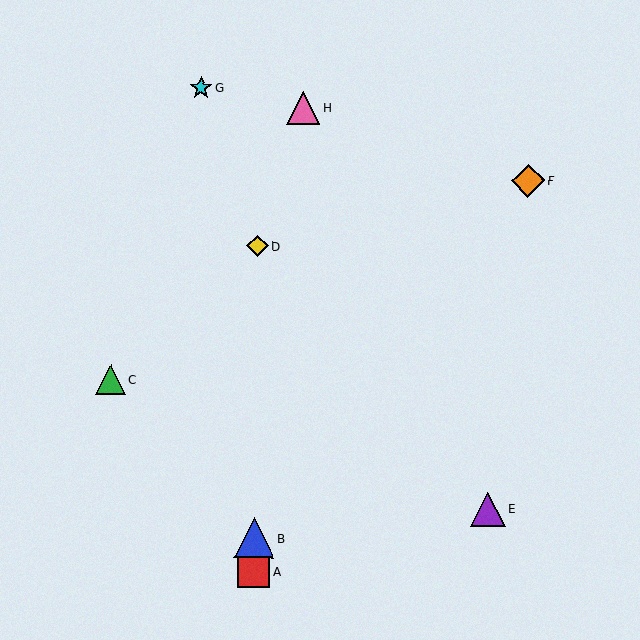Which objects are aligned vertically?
Objects A, B, D are aligned vertically.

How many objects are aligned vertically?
3 objects (A, B, D) are aligned vertically.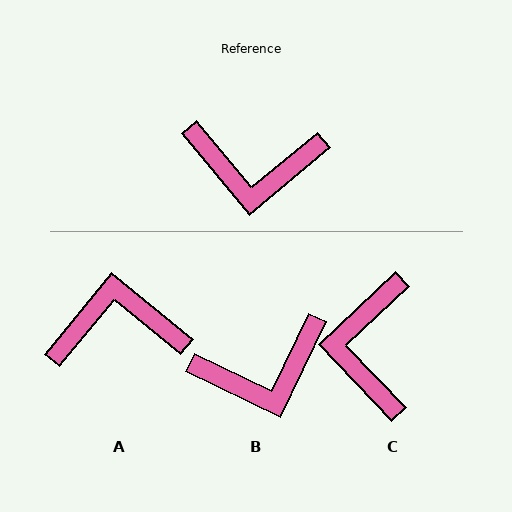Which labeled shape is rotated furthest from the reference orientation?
A, about 169 degrees away.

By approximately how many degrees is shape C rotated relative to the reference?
Approximately 86 degrees clockwise.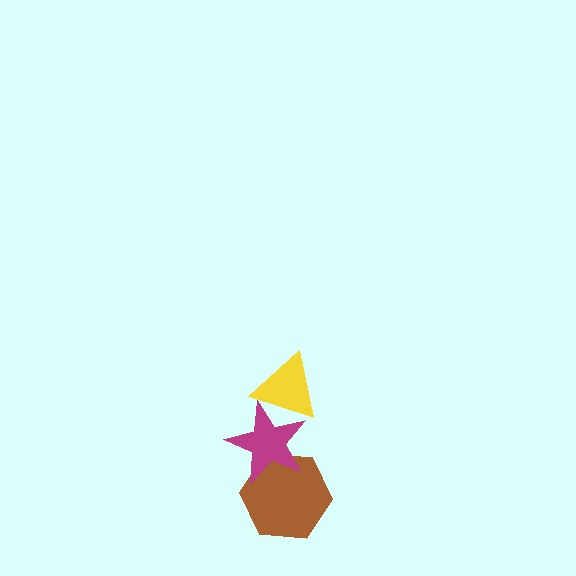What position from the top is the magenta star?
The magenta star is 2nd from the top.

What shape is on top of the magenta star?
The yellow triangle is on top of the magenta star.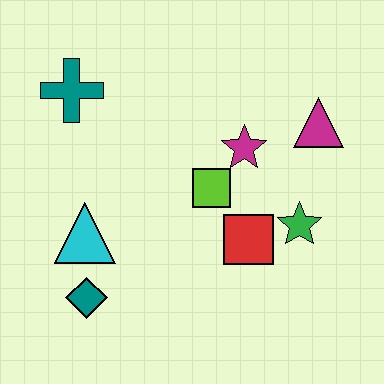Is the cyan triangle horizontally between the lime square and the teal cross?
Yes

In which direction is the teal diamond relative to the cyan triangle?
The teal diamond is below the cyan triangle.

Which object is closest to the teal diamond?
The cyan triangle is closest to the teal diamond.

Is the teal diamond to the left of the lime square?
Yes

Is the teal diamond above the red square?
No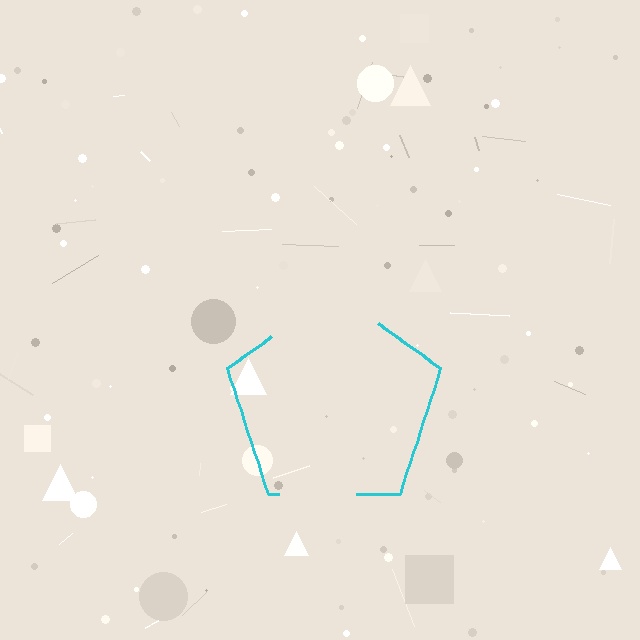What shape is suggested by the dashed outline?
The dashed outline suggests a pentagon.